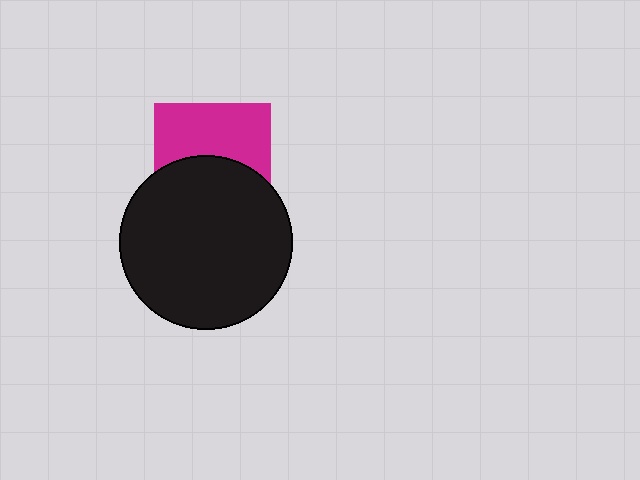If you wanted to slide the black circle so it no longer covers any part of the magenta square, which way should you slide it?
Slide it down — that is the most direct way to separate the two shapes.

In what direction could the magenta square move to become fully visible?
The magenta square could move up. That would shift it out from behind the black circle entirely.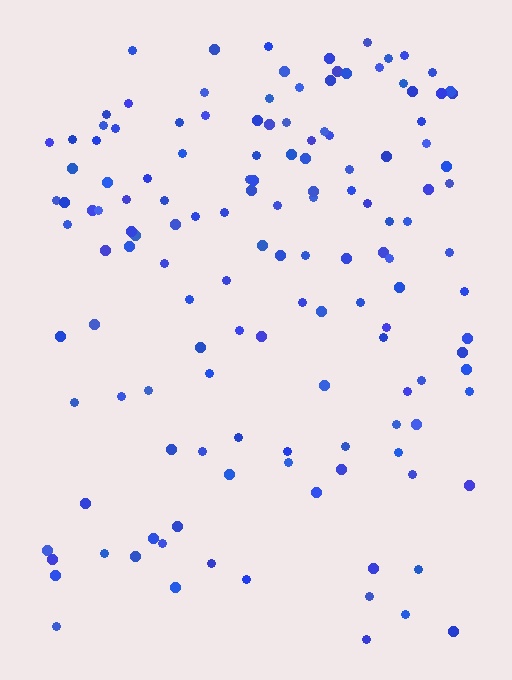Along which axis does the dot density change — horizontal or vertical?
Vertical.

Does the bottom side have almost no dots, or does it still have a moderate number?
Still a moderate number, just noticeably fewer than the top.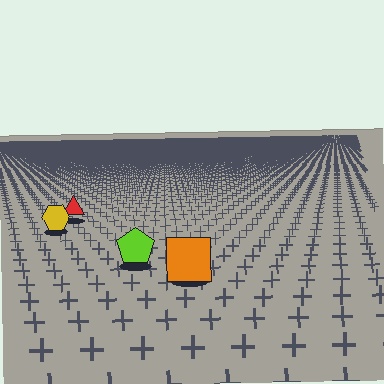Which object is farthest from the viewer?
The red triangle is farthest from the viewer. It appears smaller and the ground texture around it is denser.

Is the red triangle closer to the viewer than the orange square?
No. The orange square is closer — you can tell from the texture gradient: the ground texture is coarser near it.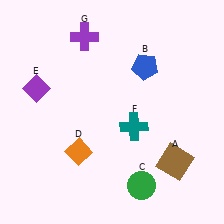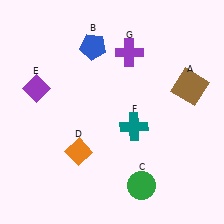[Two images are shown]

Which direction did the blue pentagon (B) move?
The blue pentagon (B) moved left.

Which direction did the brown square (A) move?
The brown square (A) moved up.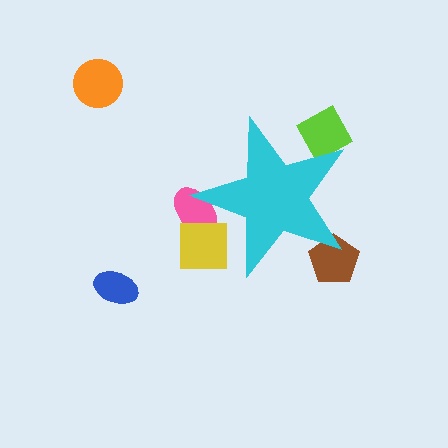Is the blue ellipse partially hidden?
No, the blue ellipse is fully visible.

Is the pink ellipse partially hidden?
Yes, the pink ellipse is partially hidden behind the cyan star.